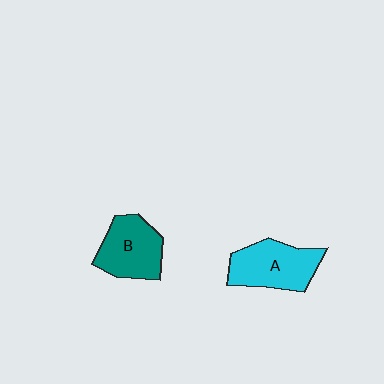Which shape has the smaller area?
Shape B (teal).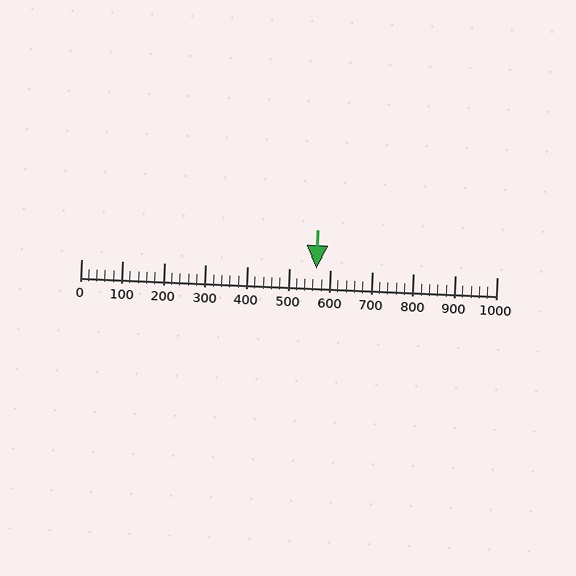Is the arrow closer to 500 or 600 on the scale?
The arrow is closer to 600.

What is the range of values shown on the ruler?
The ruler shows values from 0 to 1000.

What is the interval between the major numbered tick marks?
The major tick marks are spaced 100 units apart.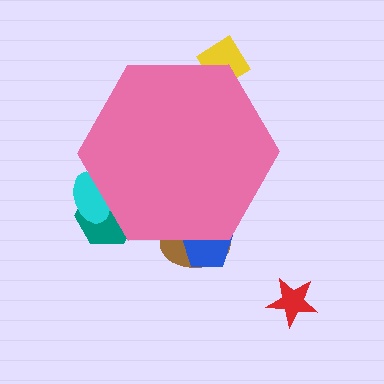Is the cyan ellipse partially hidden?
Yes, the cyan ellipse is partially hidden behind the pink hexagon.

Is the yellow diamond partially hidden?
Yes, the yellow diamond is partially hidden behind the pink hexagon.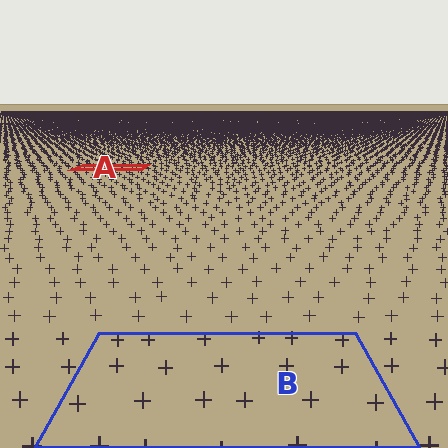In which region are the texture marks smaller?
The texture marks are smaller in region A, because it is farther away.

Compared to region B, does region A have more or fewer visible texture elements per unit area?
Region A has more texture elements per unit area — they are packed more densely because it is farther away.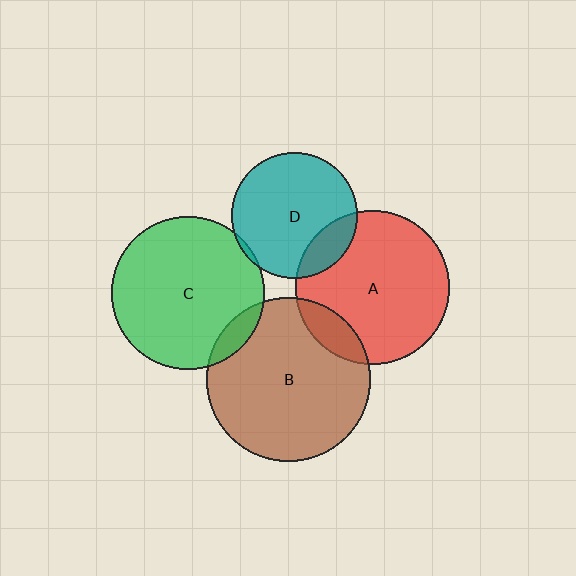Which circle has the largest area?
Circle B (brown).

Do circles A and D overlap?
Yes.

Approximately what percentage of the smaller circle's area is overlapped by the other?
Approximately 15%.